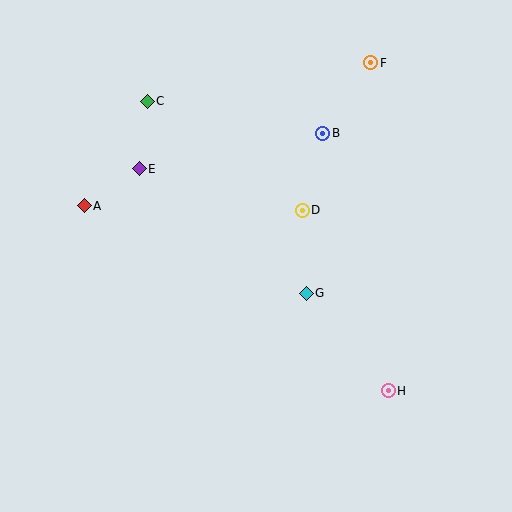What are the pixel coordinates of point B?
Point B is at (323, 133).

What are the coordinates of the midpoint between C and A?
The midpoint between C and A is at (116, 153).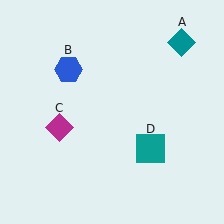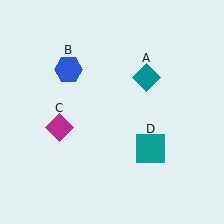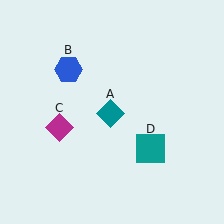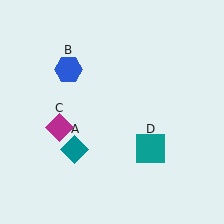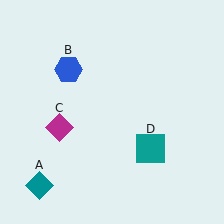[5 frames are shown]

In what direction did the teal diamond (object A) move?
The teal diamond (object A) moved down and to the left.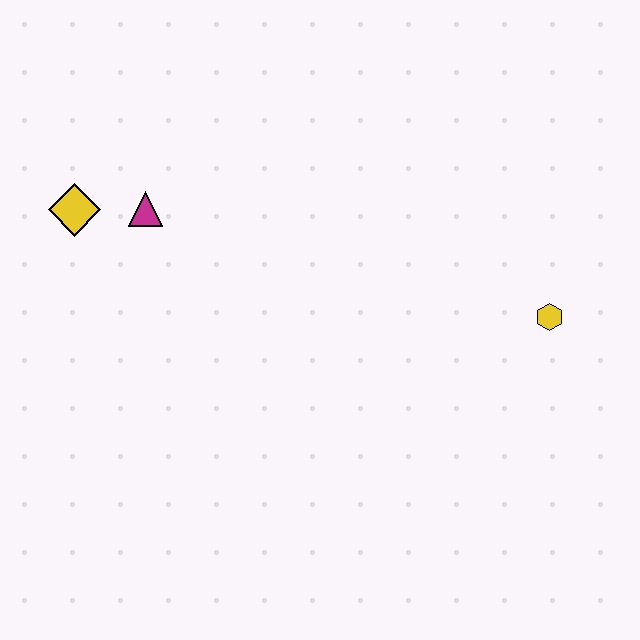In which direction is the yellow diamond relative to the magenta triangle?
The yellow diamond is to the left of the magenta triangle.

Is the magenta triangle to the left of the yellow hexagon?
Yes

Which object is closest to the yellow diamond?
The magenta triangle is closest to the yellow diamond.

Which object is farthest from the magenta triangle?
The yellow hexagon is farthest from the magenta triangle.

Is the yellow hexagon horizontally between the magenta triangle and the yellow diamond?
No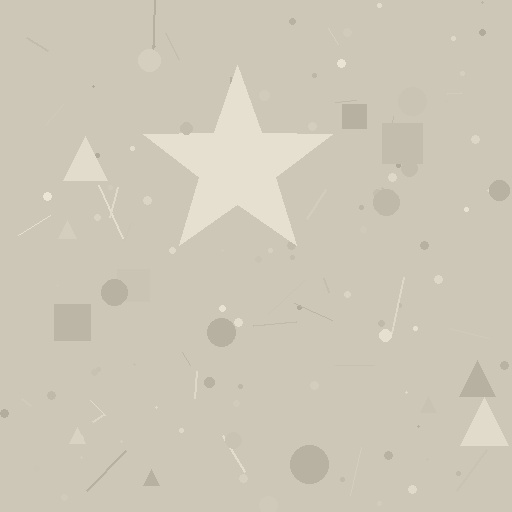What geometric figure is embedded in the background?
A star is embedded in the background.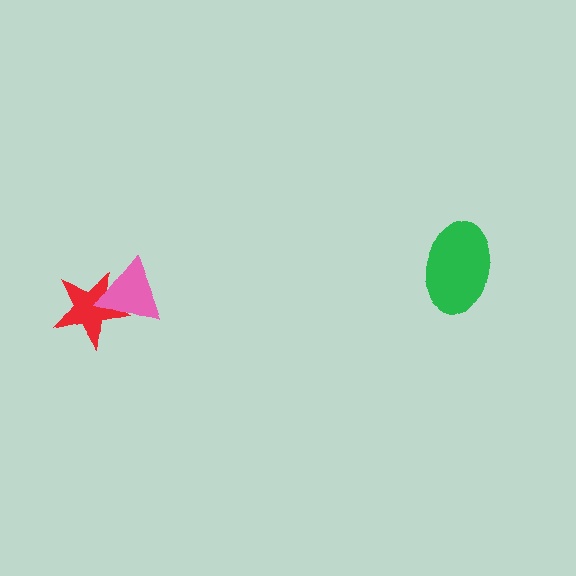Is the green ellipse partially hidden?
No, no other shape covers it.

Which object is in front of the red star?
The pink triangle is in front of the red star.